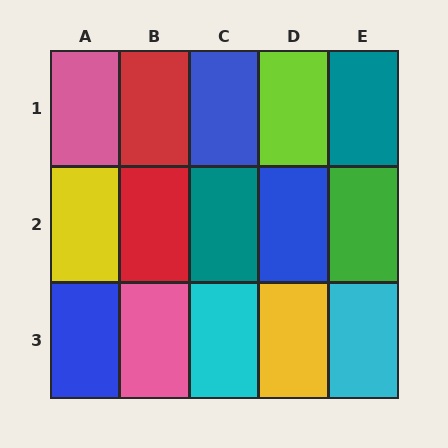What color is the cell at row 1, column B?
Red.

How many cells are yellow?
2 cells are yellow.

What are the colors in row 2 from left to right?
Yellow, red, teal, blue, green.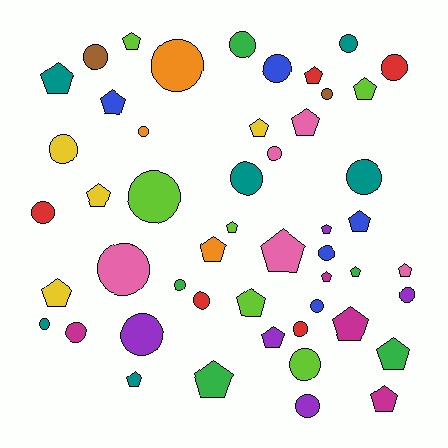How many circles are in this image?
There are 26 circles.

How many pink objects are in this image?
There are 5 pink objects.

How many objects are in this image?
There are 50 objects.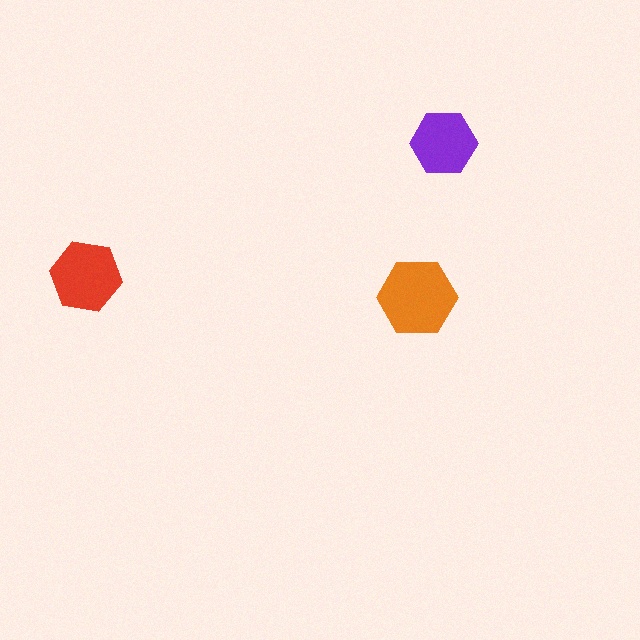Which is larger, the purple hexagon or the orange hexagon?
The orange one.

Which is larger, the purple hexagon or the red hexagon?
The red one.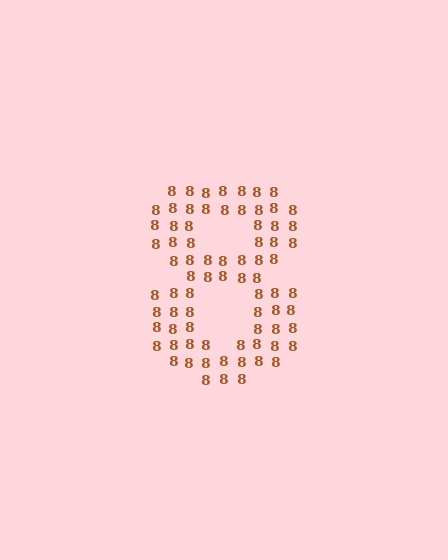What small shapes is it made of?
It is made of small digit 8's.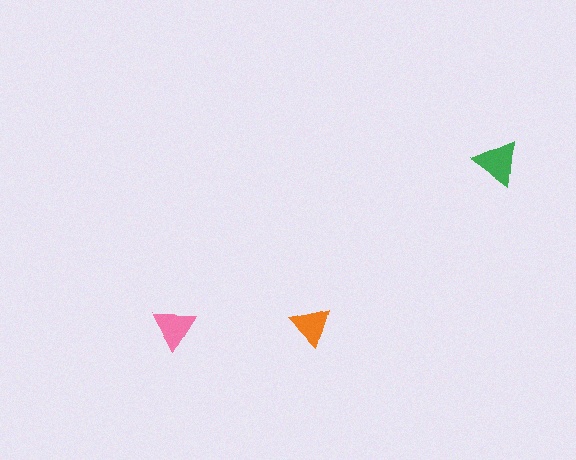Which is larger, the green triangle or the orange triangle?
The green one.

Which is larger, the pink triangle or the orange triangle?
The pink one.